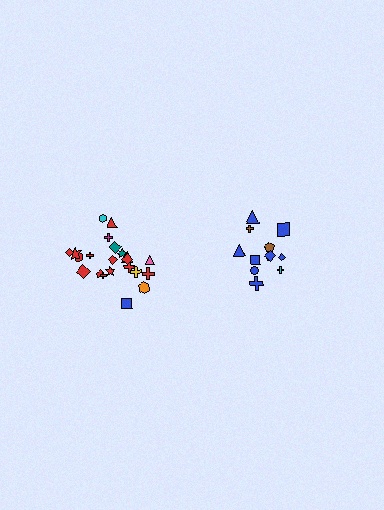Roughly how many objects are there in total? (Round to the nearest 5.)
Roughly 35 objects in total.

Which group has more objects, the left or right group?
The left group.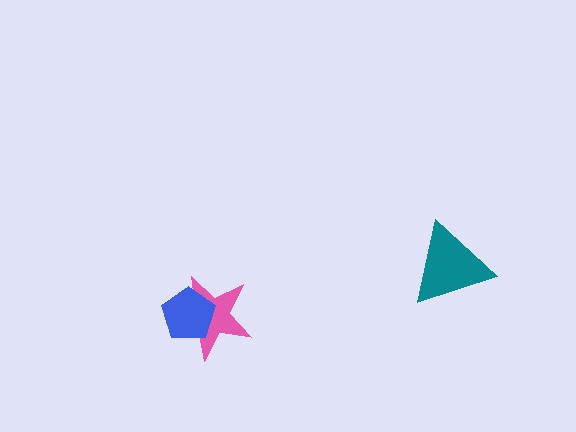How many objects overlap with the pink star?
1 object overlaps with the pink star.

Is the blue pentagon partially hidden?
No, no other shape covers it.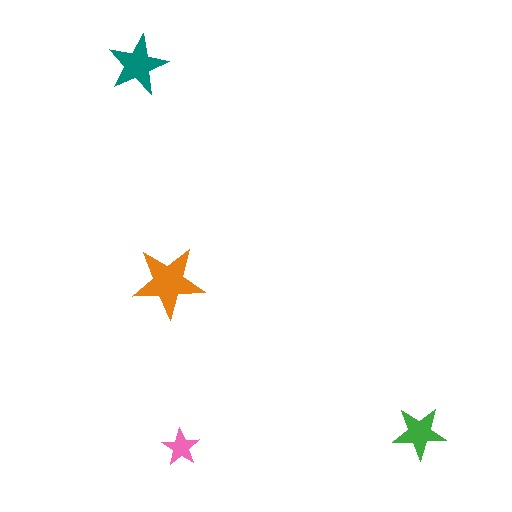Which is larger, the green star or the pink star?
The green one.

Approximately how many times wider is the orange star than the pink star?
About 2 times wider.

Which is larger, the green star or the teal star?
The teal one.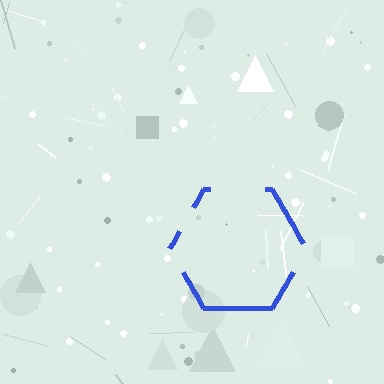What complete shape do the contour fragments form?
The contour fragments form a hexagon.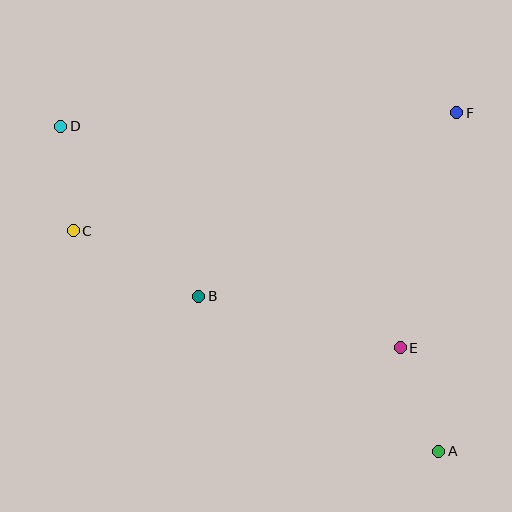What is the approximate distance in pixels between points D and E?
The distance between D and E is approximately 405 pixels.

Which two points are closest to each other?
Points C and D are closest to each other.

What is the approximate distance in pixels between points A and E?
The distance between A and E is approximately 110 pixels.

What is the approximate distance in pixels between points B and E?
The distance between B and E is approximately 208 pixels.